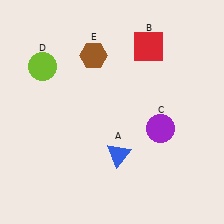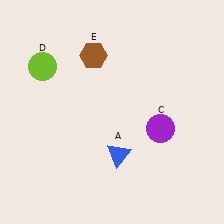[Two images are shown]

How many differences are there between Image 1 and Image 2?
There is 1 difference between the two images.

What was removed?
The red square (B) was removed in Image 2.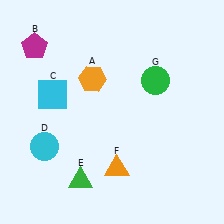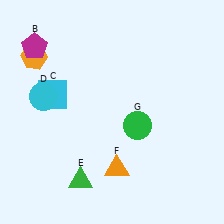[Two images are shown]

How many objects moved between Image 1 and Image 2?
3 objects moved between the two images.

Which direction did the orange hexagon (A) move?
The orange hexagon (A) moved left.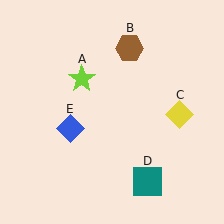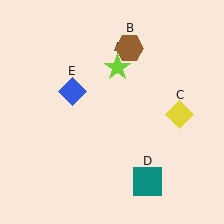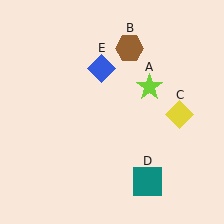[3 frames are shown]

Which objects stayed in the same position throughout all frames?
Brown hexagon (object B) and yellow diamond (object C) and teal square (object D) remained stationary.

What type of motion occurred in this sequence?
The lime star (object A), blue diamond (object E) rotated clockwise around the center of the scene.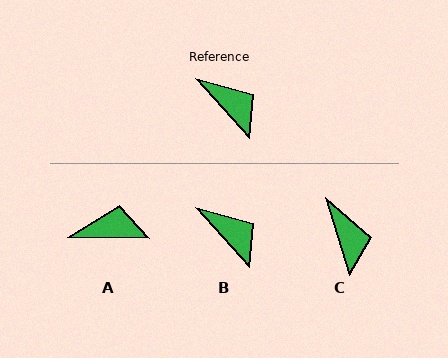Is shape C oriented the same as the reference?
No, it is off by about 25 degrees.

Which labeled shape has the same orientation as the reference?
B.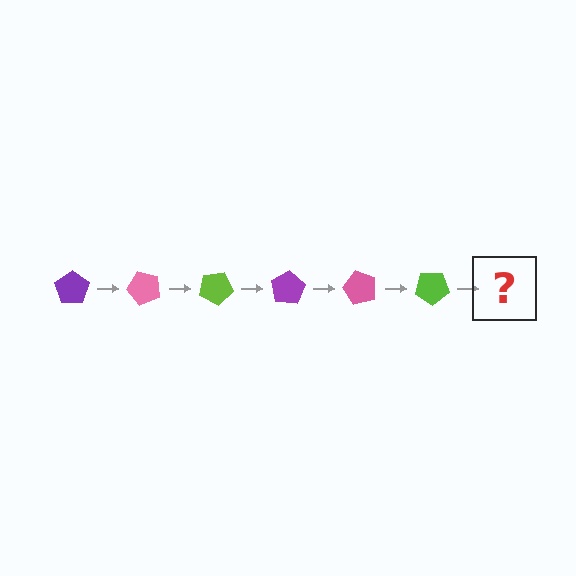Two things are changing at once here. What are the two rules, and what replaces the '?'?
The two rules are that it rotates 50 degrees each step and the color cycles through purple, pink, and lime. The '?' should be a purple pentagon, rotated 300 degrees from the start.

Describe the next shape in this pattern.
It should be a purple pentagon, rotated 300 degrees from the start.